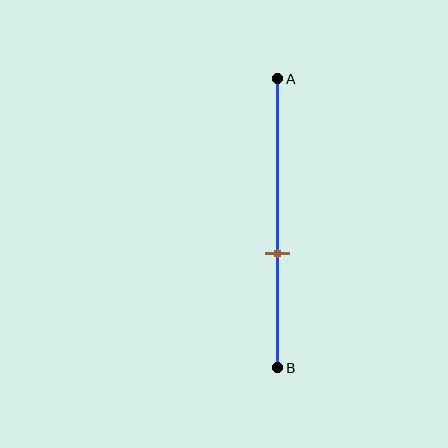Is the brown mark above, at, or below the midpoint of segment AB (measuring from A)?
The brown mark is below the midpoint of segment AB.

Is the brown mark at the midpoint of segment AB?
No, the mark is at about 60% from A, not at the 50% midpoint.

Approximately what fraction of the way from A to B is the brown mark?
The brown mark is approximately 60% of the way from A to B.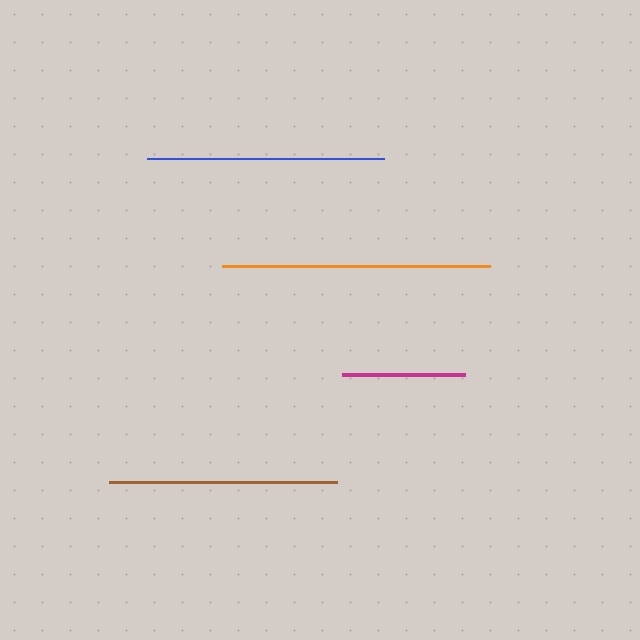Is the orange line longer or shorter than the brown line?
The orange line is longer than the brown line.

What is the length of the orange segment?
The orange segment is approximately 269 pixels long.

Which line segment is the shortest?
The magenta line is the shortest at approximately 123 pixels.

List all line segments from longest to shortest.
From longest to shortest: orange, blue, brown, magenta.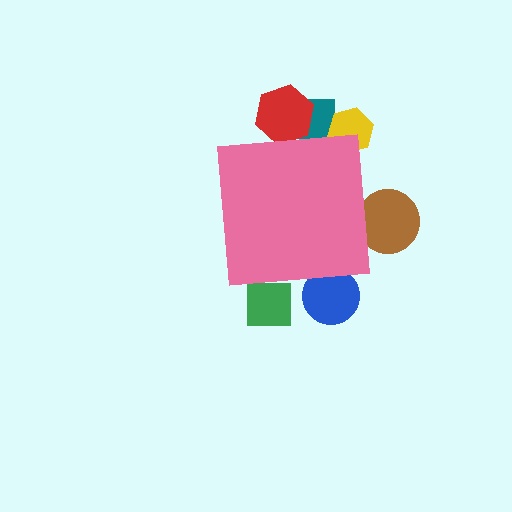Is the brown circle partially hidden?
Yes, the brown circle is partially hidden behind the pink square.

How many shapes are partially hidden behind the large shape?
6 shapes are partially hidden.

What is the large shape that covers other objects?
A pink square.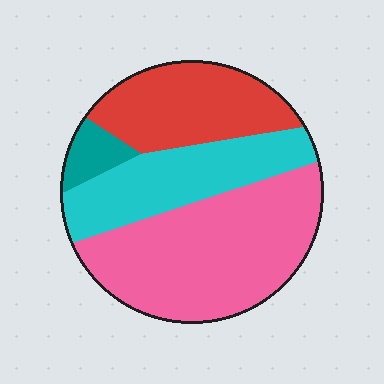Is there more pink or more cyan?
Pink.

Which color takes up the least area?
Teal, at roughly 5%.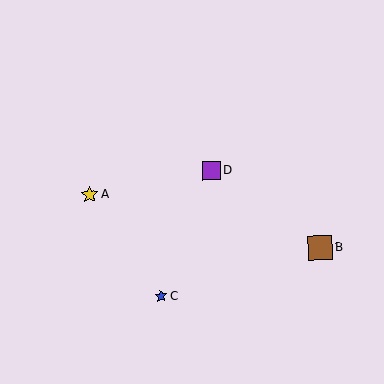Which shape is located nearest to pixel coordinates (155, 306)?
The blue star (labeled C) at (161, 296) is nearest to that location.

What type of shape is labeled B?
Shape B is a brown square.